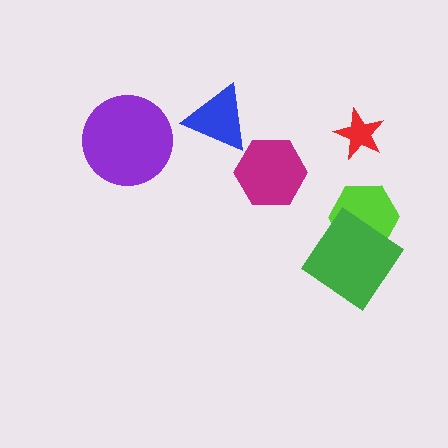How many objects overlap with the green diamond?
1 object overlaps with the green diamond.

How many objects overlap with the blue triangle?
0 objects overlap with the blue triangle.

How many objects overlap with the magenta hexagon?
0 objects overlap with the magenta hexagon.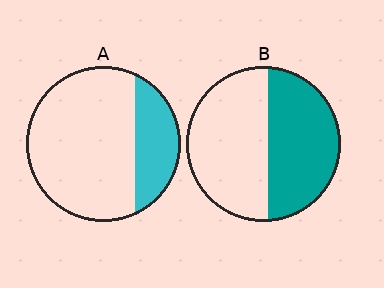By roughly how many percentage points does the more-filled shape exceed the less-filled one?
By roughly 20 percentage points (B over A).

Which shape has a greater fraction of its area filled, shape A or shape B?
Shape B.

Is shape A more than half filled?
No.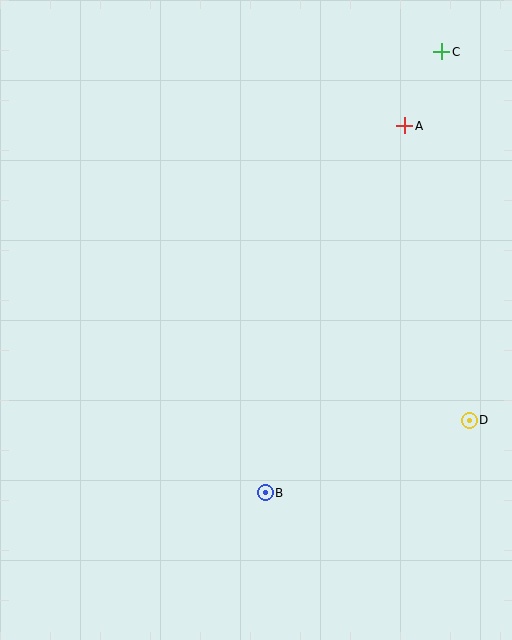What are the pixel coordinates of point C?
Point C is at (442, 52).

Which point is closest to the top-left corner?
Point A is closest to the top-left corner.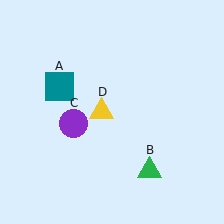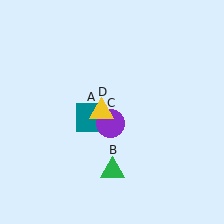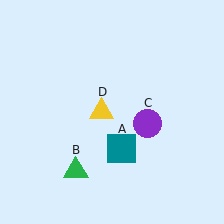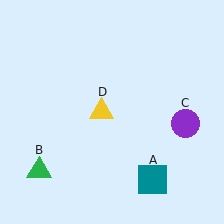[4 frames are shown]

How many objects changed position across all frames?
3 objects changed position: teal square (object A), green triangle (object B), purple circle (object C).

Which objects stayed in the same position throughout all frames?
Yellow triangle (object D) remained stationary.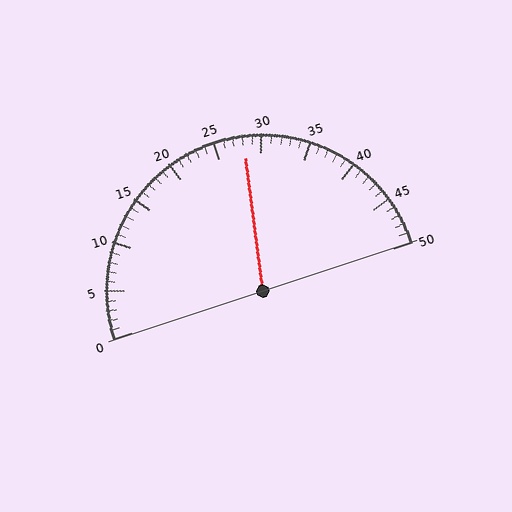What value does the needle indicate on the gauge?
The needle indicates approximately 28.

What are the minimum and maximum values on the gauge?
The gauge ranges from 0 to 50.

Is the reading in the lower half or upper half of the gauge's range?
The reading is in the upper half of the range (0 to 50).